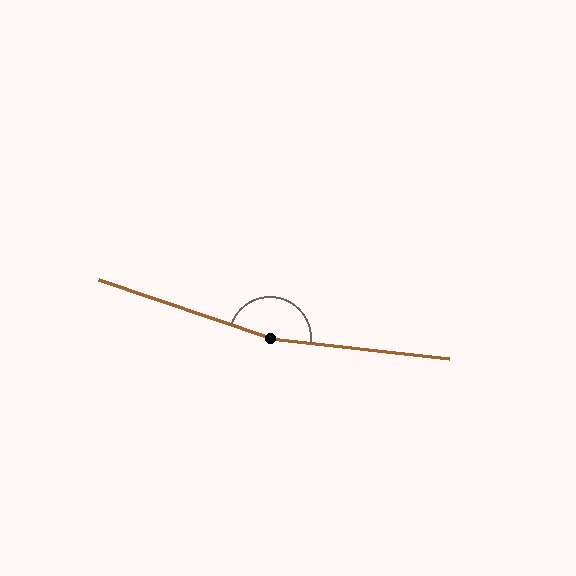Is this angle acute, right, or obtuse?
It is obtuse.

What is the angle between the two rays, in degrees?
Approximately 168 degrees.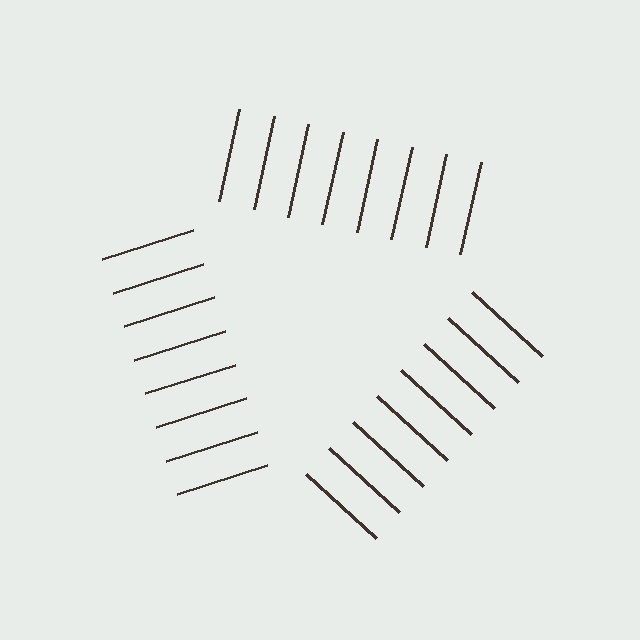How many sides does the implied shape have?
3 sides — the line-ends trace a triangle.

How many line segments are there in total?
24 — 8 along each of the 3 edges.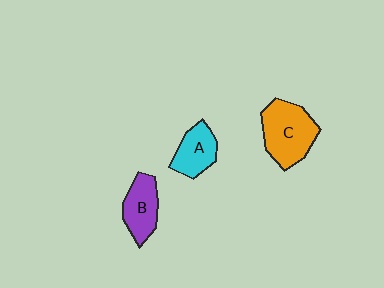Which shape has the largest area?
Shape C (orange).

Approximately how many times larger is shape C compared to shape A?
Approximately 1.6 times.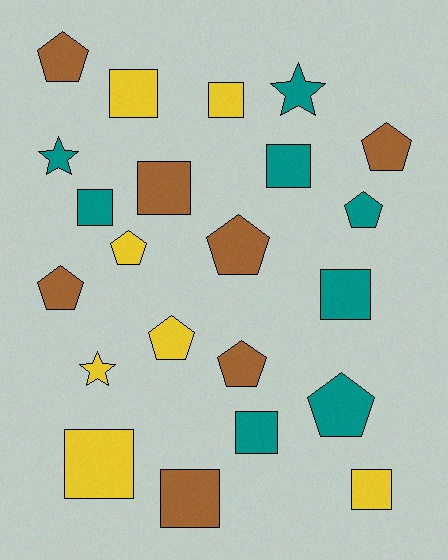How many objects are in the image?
There are 22 objects.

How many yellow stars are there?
There is 1 yellow star.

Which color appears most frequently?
Teal, with 8 objects.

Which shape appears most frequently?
Square, with 10 objects.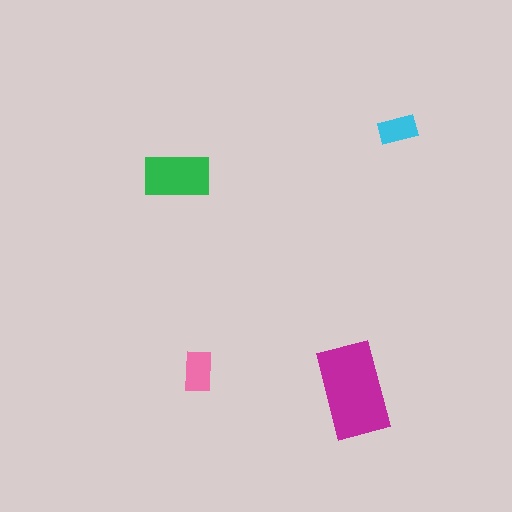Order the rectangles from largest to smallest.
the magenta one, the green one, the pink one, the cyan one.